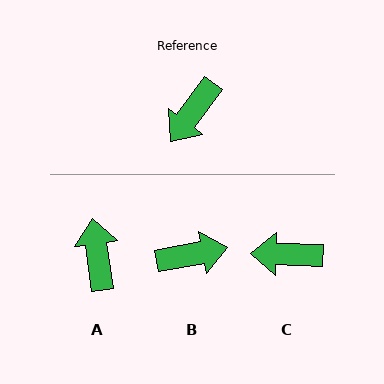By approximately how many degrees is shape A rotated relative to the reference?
Approximately 135 degrees clockwise.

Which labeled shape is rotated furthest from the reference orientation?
B, about 137 degrees away.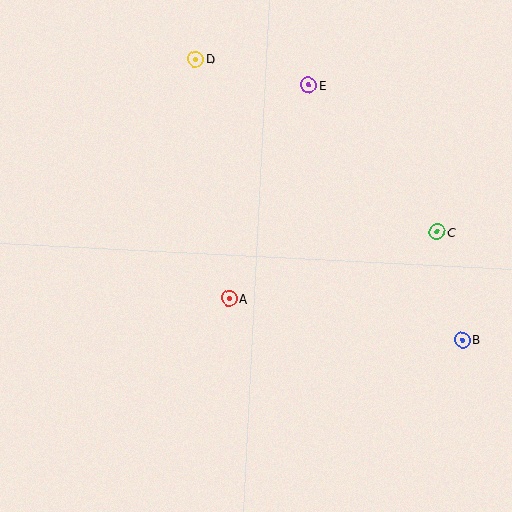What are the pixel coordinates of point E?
Point E is at (309, 85).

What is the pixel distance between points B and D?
The distance between B and D is 387 pixels.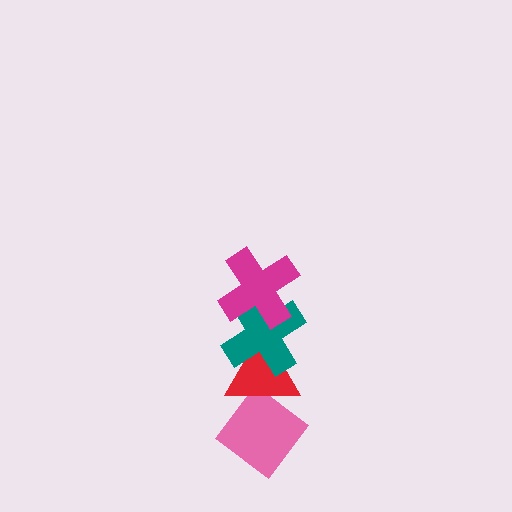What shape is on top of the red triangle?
The teal cross is on top of the red triangle.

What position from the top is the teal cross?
The teal cross is 2nd from the top.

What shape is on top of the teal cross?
The magenta cross is on top of the teal cross.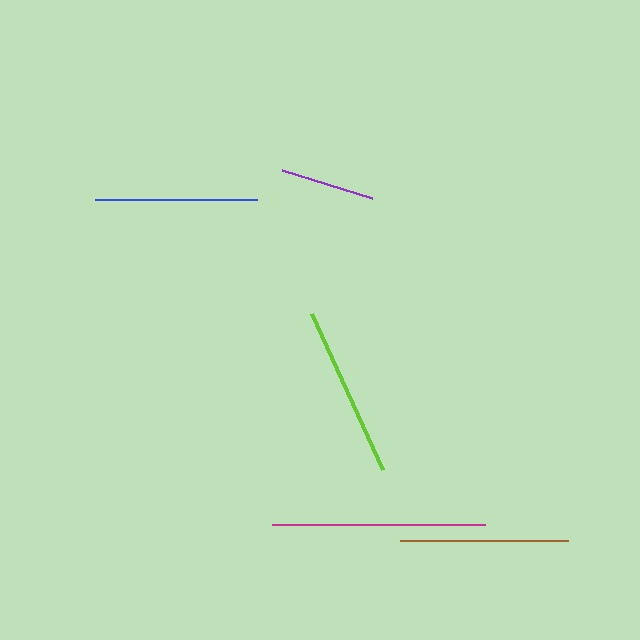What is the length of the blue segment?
The blue segment is approximately 162 pixels long.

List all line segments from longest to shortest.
From longest to shortest: magenta, lime, brown, blue, purple.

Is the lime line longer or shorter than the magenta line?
The magenta line is longer than the lime line.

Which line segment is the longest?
The magenta line is the longest at approximately 213 pixels.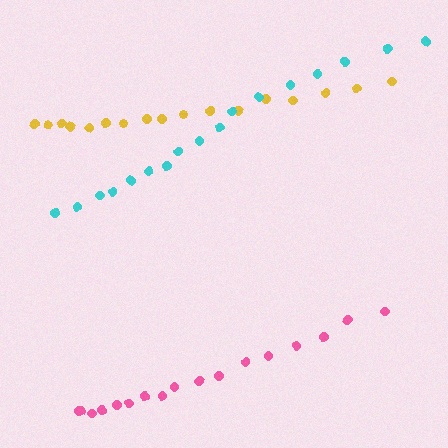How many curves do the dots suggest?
There are 3 distinct paths.